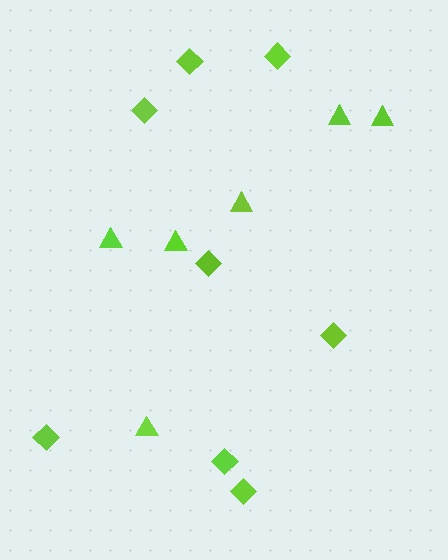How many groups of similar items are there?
There are 2 groups: one group of diamonds (8) and one group of triangles (6).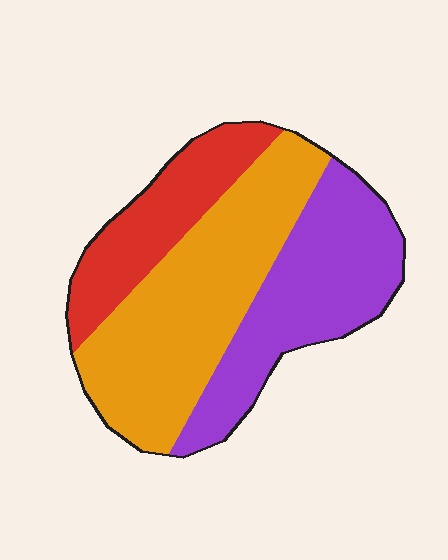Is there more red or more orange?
Orange.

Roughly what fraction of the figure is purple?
Purple covers 34% of the figure.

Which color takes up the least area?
Red, at roughly 20%.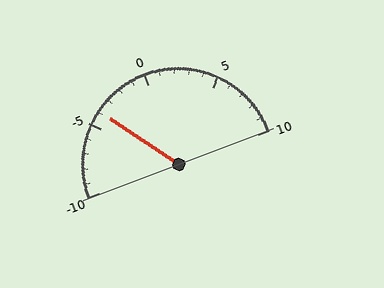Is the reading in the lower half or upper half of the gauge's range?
The reading is in the lower half of the range (-10 to 10).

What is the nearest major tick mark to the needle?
The nearest major tick mark is -5.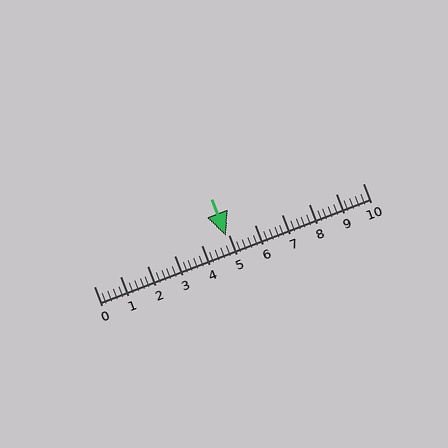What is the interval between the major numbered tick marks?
The major tick marks are spaced 1 units apart.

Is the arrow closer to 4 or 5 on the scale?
The arrow is closer to 5.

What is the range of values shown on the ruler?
The ruler shows values from 0 to 10.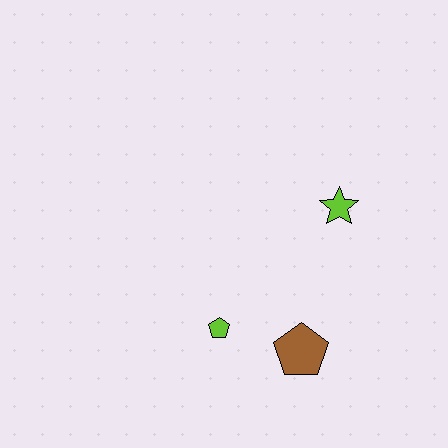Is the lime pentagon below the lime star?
Yes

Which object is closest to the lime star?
The brown pentagon is closest to the lime star.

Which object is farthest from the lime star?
The lime pentagon is farthest from the lime star.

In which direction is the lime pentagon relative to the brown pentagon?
The lime pentagon is to the left of the brown pentagon.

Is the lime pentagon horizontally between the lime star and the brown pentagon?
No